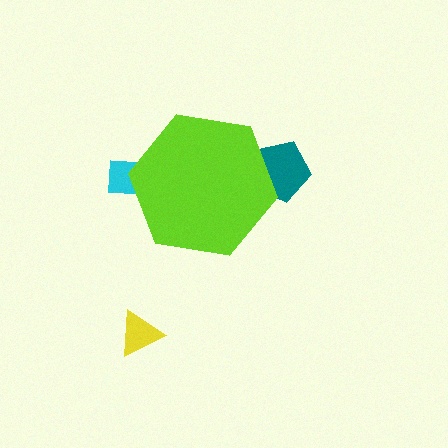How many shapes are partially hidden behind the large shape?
2 shapes are partially hidden.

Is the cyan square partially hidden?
Yes, the cyan square is partially hidden behind the lime hexagon.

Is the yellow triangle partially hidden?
No, the yellow triangle is fully visible.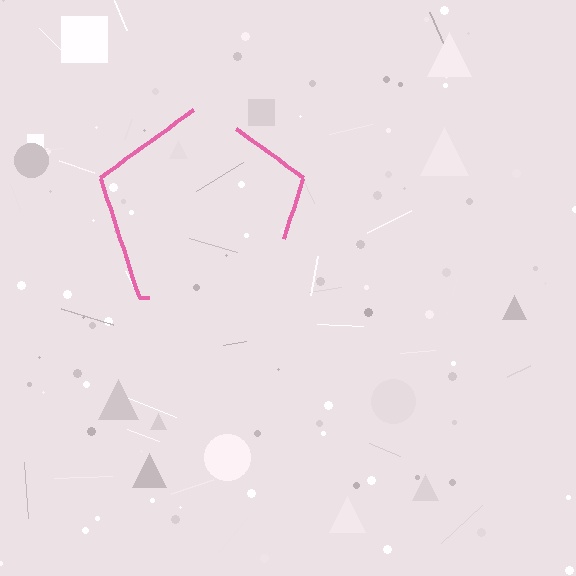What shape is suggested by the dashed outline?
The dashed outline suggests a pentagon.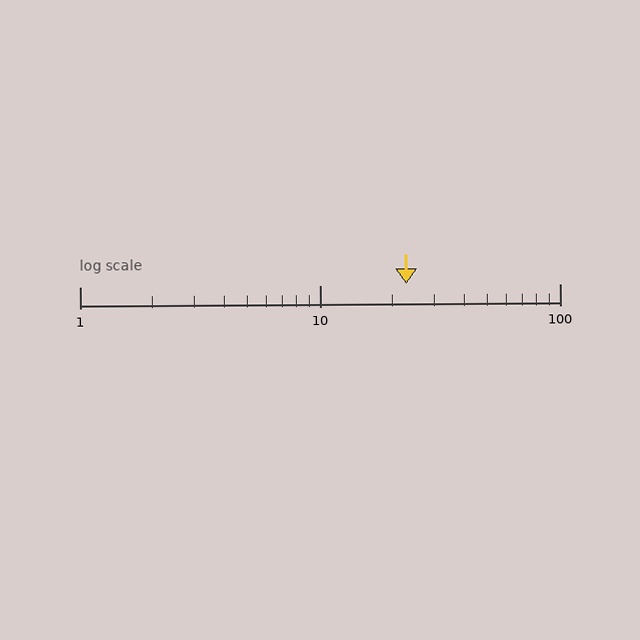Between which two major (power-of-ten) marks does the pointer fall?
The pointer is between 10 and 100.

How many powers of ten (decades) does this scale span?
The scale spans 2 decades, from 1 to 100.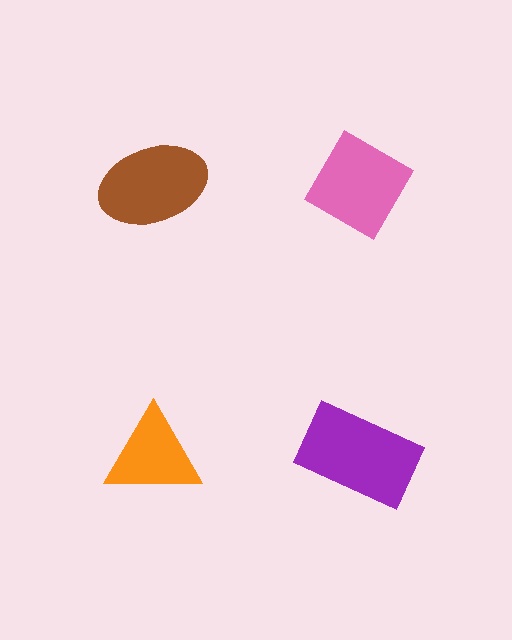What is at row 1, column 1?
A brown ellipse.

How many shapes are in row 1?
2 shapes.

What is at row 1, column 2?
A pink diamond.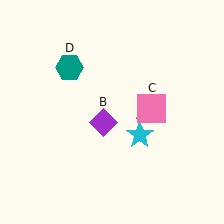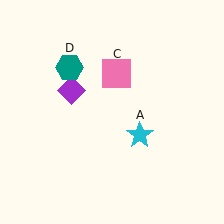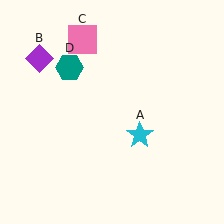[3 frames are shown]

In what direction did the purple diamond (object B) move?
The purple diamond (object B) moved up and to the left.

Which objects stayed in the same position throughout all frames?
Cyan star (object A) and teal hexagon (object D) remained stationary.